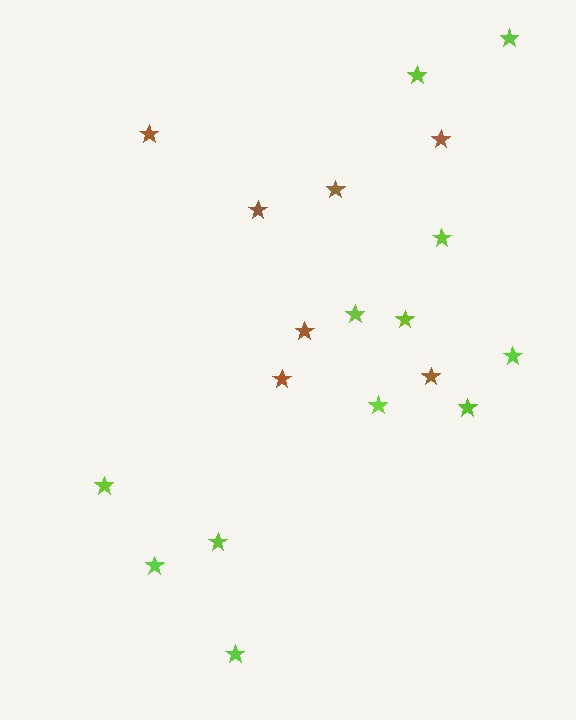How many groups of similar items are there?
There are 2 groups: one group of lime stars (12) and one group of brown stars (7).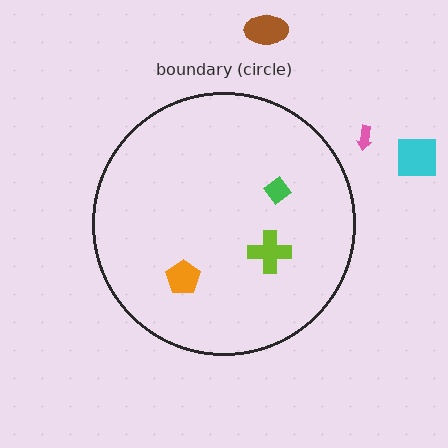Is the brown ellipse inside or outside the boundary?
Outside.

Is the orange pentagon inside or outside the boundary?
Inside.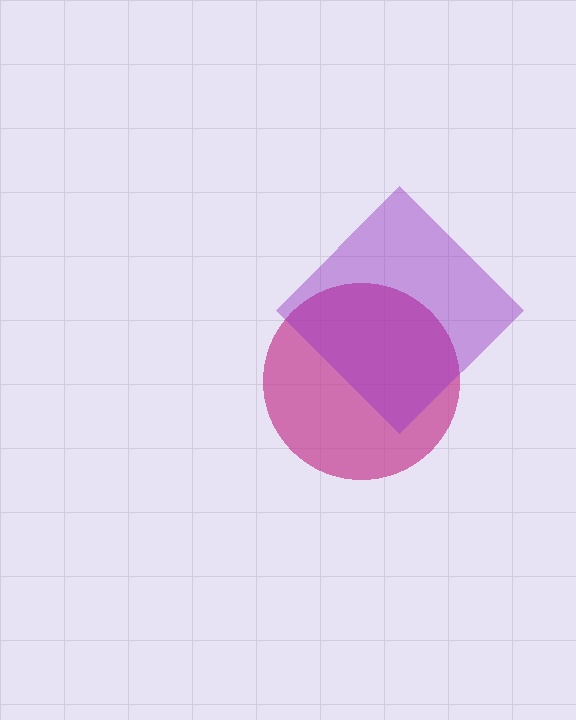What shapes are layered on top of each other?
The layered shapes are: a magenta circle, a purple diamond.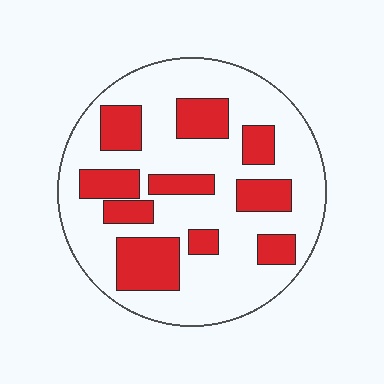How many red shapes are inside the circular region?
10.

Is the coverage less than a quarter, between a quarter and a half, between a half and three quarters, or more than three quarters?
Between a quarter and a half.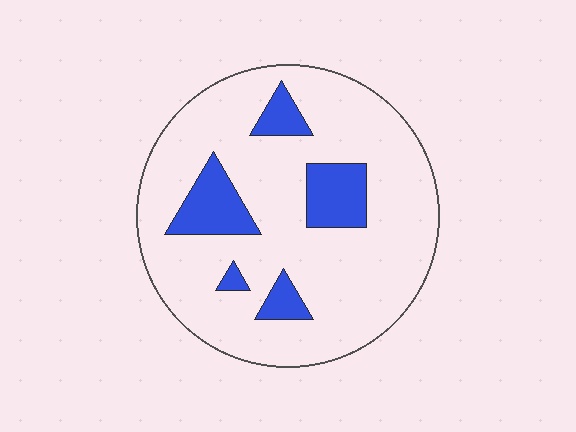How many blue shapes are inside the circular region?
5.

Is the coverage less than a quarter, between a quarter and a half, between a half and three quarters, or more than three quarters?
Less than a quarter.